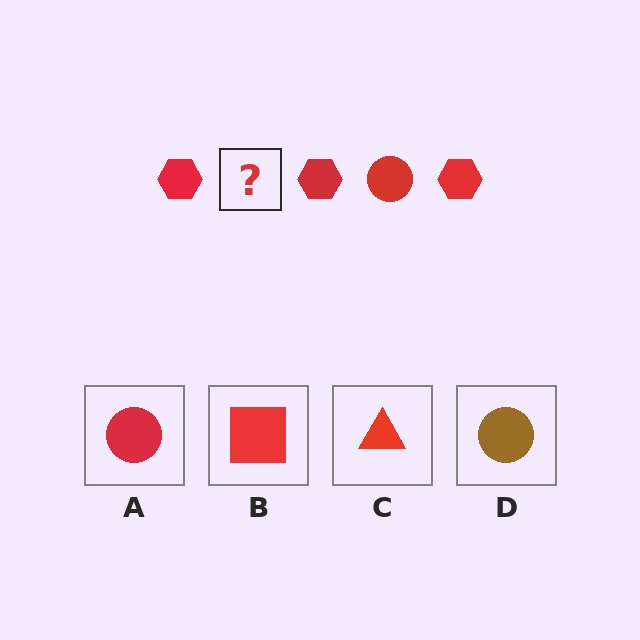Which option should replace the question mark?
Option A.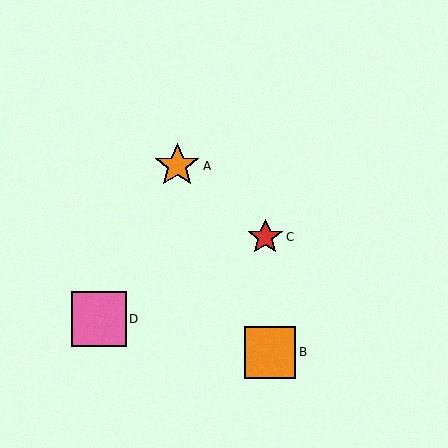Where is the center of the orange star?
The center of the orange star is at (177, 166).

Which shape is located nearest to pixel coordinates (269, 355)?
The orange square (labeled B) at (270, 352) is nearest to that location.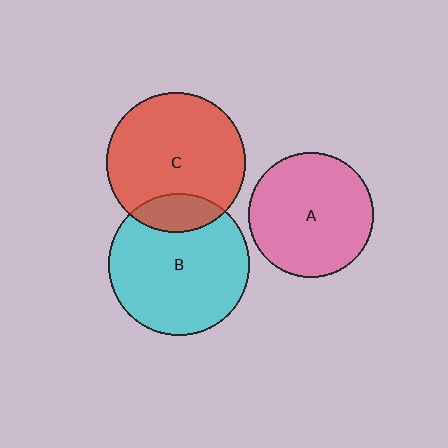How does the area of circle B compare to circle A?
Approximately 1.3 times.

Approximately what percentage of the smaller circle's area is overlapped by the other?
Approximately 15%.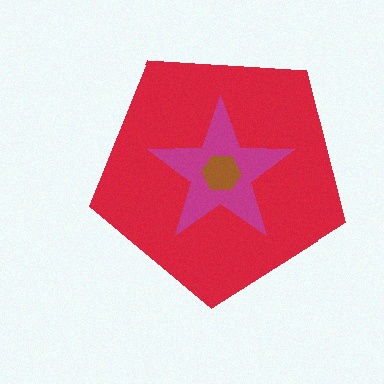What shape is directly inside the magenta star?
The brown hexagon.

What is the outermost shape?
The red pentagon.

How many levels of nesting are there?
3.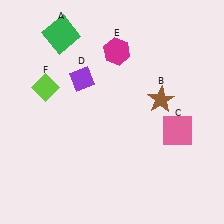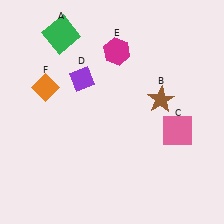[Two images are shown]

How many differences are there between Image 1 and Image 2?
There is 1 difference between the two images.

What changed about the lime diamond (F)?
In Image 1, F is lime. In Image 2, it changed to orange.